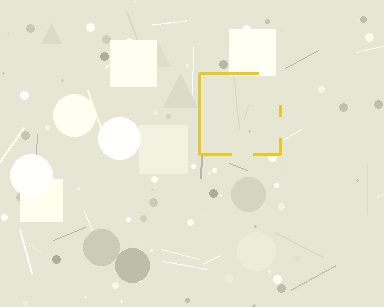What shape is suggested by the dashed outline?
The dashed outline suggests a square.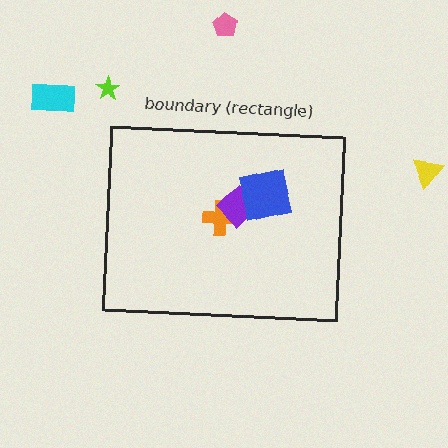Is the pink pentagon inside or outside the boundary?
Outside.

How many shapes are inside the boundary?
3 inside, 4 outside.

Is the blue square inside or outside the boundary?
Inside.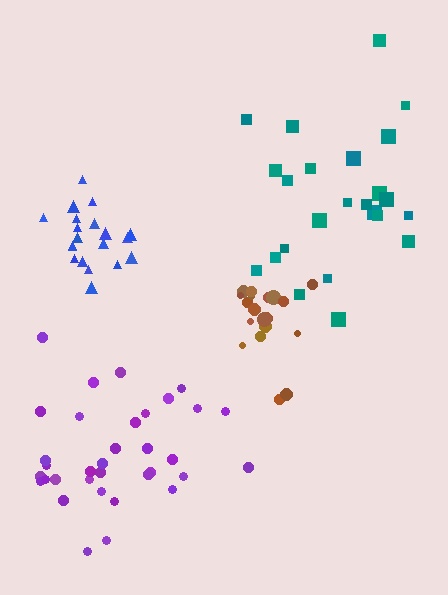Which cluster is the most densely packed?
Blue.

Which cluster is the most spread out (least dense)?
Teal.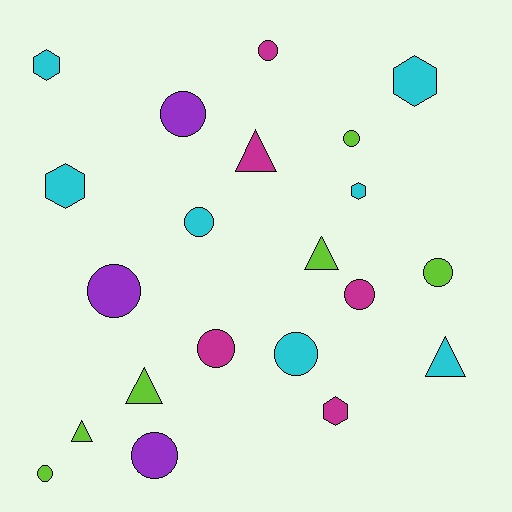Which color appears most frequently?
Cyan, with 7 objects.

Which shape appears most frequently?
Circle, with 11 objects.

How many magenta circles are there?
There are 3 magenta circles.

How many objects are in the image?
There are 21 objects.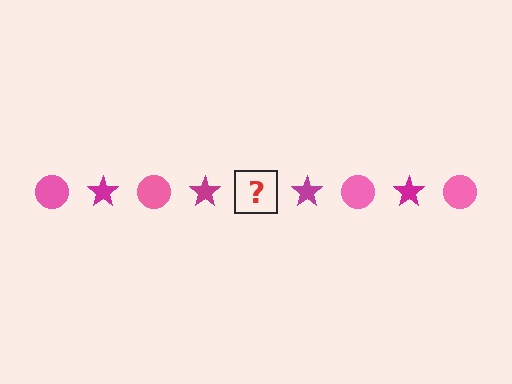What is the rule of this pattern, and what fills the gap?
The rule is that the pattern alternates between pink circle and magenta star. The gap should be filled with a pink circle.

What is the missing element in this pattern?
The missing element is a pink circle.